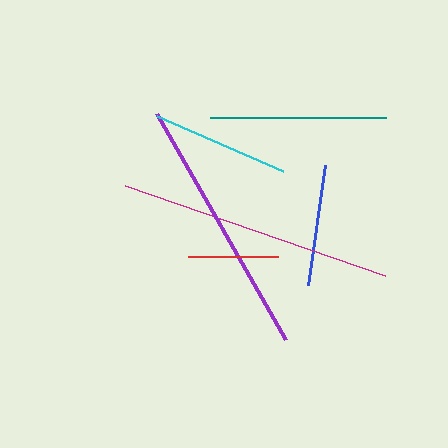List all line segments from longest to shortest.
From longest to shortest: magenta, purple, teal, cyan, blue, red.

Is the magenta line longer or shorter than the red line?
The magenta line is longer than the red line.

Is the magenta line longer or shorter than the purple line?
The magenta line is longer than the purple line.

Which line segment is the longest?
The magenta line is the longest at approximately 275 pixels.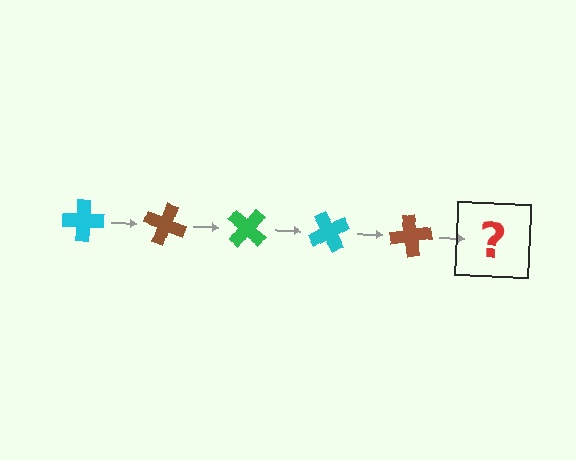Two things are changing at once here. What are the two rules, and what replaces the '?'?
The two rules are that it rotates 20 degrees each step and the color cycles through cyan, brown, and green. The '?' should be a green cross, rotated 100 degrees from the start.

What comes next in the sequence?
The next element should be a green cross, rotated 100 degrees from the start.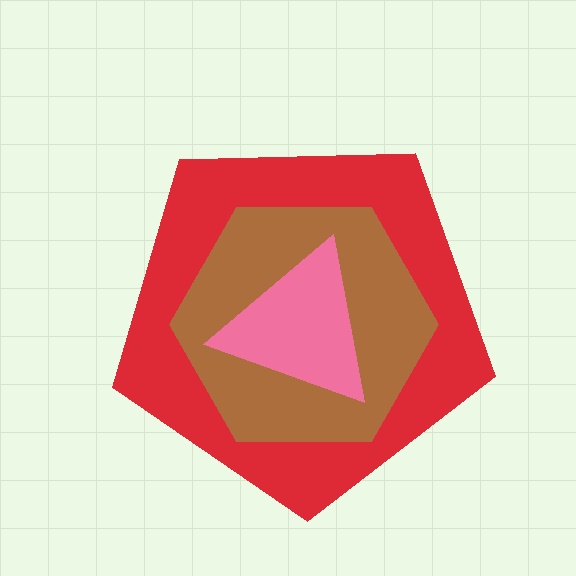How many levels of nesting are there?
3.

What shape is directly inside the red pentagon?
The brown hexagon.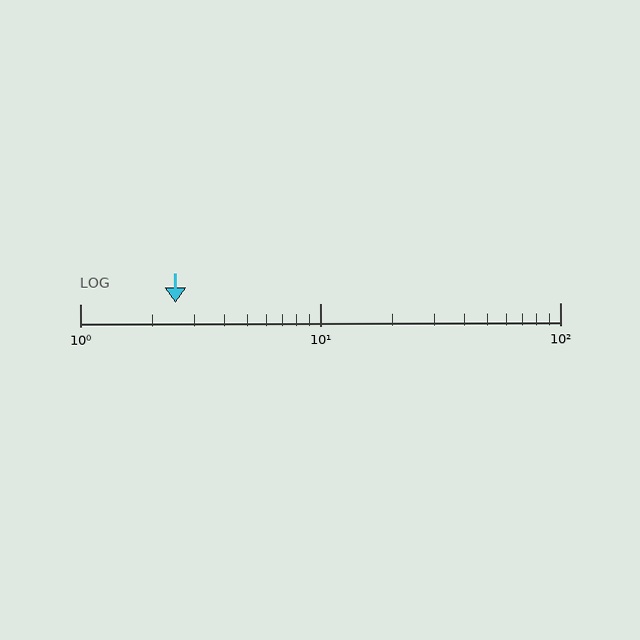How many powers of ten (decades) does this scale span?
The scale spans 2 decades, from 1 to 100.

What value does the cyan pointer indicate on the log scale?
The pointer indicates approximately 2.5.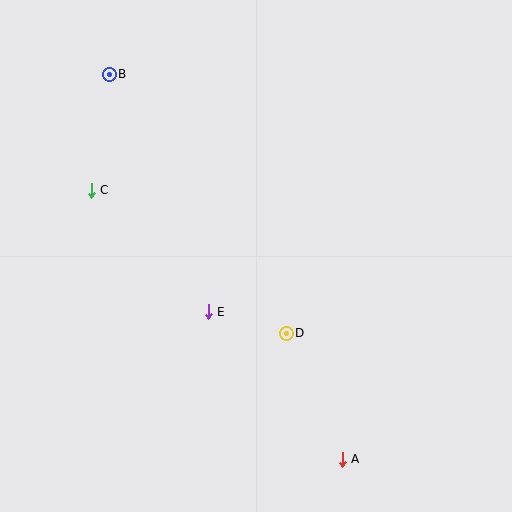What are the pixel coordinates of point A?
Point A is at (342, 459).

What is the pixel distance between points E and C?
The distance between E and C is 169 pixels.